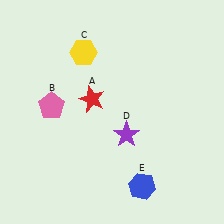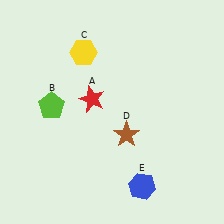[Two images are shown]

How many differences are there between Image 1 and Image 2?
There are 2 differences between the two images.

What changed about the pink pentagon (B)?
In Image 1, B is pink. In Image 2, it changed to lime.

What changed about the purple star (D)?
In Image 1, D is purple. In Image 2, it changed to brown.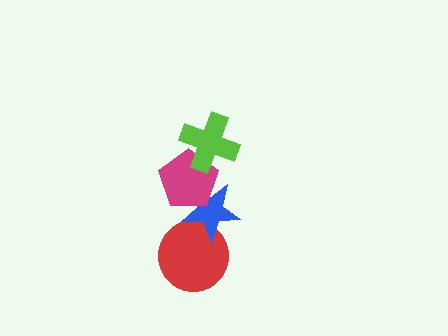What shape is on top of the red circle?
The blue star is on top of the red circle.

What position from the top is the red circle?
The red circle is 4th from the top.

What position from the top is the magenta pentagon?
The magenta pentagon is 2nd from the top.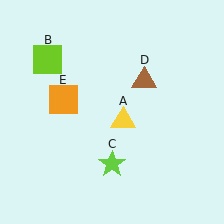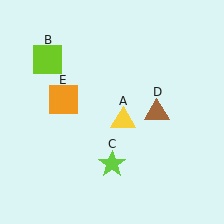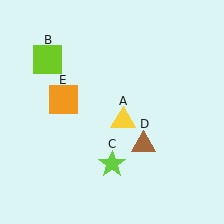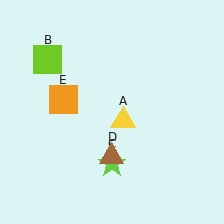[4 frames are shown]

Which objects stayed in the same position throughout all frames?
Yellow triangle (object A) and lime square (object B) and lime star (object C) and orange square (object E) remained stationary.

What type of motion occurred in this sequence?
The brown triangle (object D) rotated clockwise around the center of the scene.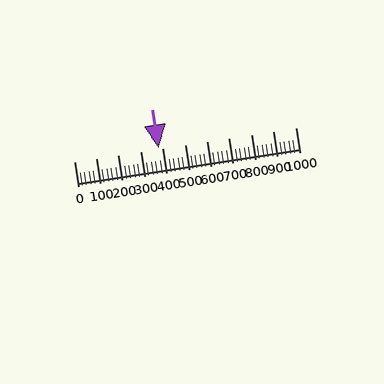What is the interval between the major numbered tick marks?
The major tick marks are spaced 100 units apart.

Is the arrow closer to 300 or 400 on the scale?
The arrow is closer to 400.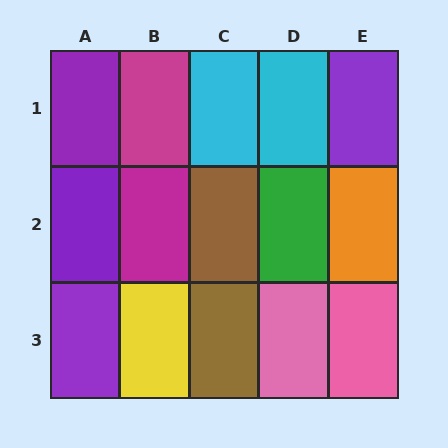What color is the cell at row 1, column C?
Cyan.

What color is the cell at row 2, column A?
Purple.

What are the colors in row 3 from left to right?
Purple, yellow, brown, pink, pink.